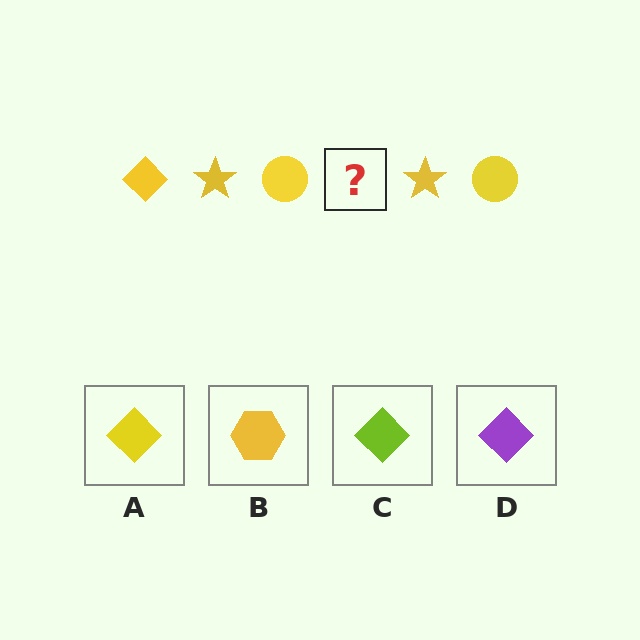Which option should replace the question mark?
Option A.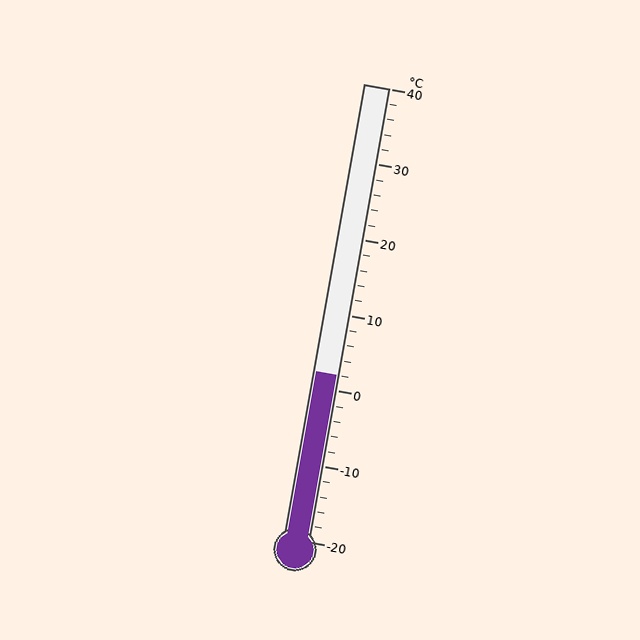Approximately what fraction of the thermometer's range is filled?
The thermometer is filled to approximately 35% of its range.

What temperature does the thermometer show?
The thermometer shows approximately 2°C.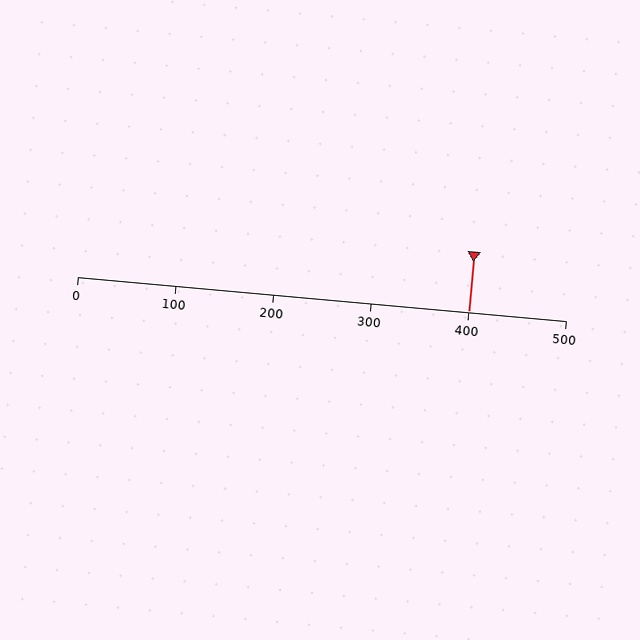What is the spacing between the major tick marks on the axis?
The major ticks are spaced 100 apart.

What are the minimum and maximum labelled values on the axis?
The axis runs from 0 to 500.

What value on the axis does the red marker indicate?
The marker indicates approximately 400.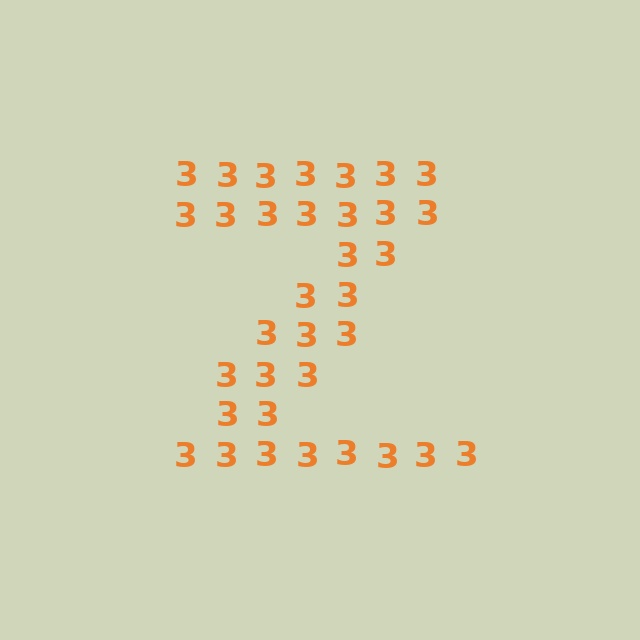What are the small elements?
The small elements are digit 3's.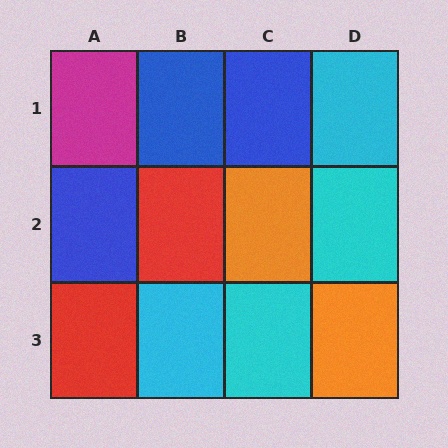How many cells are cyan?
4 cells are cyan.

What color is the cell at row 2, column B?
Red.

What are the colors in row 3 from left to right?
Red, cyan, cyan, orange.